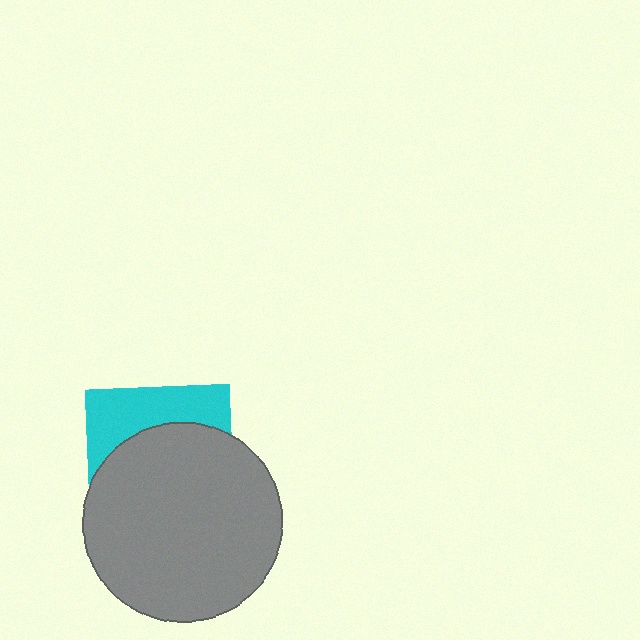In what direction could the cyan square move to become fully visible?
The cyan square could move up. That would shift it out from behind the gray circle entirely.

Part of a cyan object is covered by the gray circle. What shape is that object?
It is a square.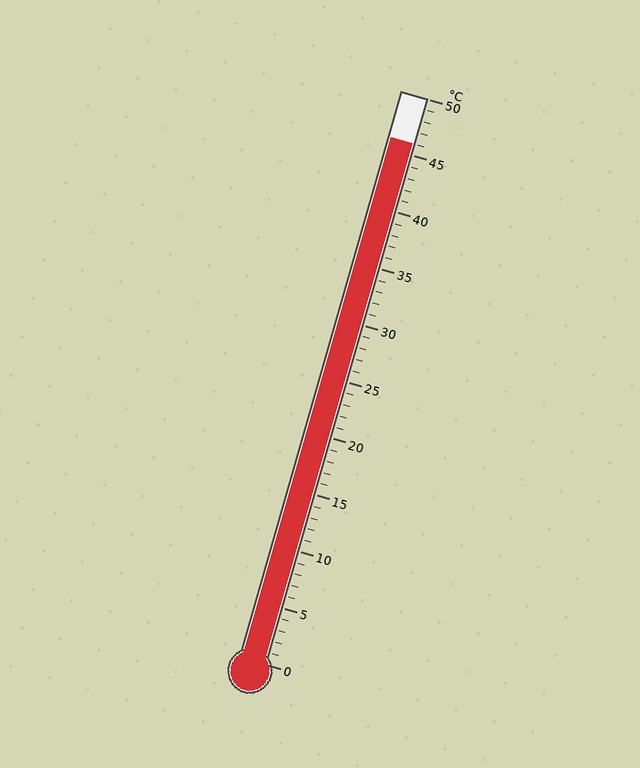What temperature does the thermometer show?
The thermometer shows approximately 46°C.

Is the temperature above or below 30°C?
The temperature is above 30°C.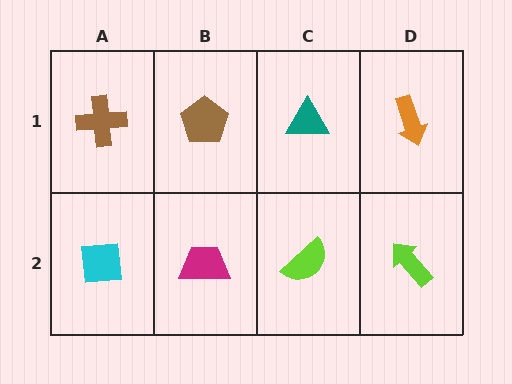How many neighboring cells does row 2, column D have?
2.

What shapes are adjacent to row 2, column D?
An orange arrow (row 1, column D), a lime semicircle (row 2, column C).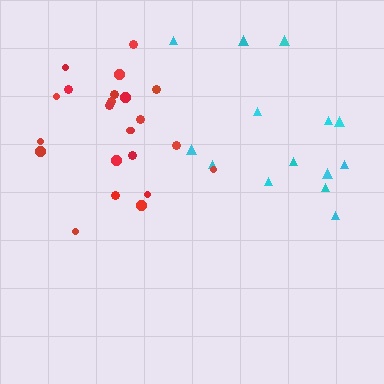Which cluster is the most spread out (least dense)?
Cyan.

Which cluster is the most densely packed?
Red.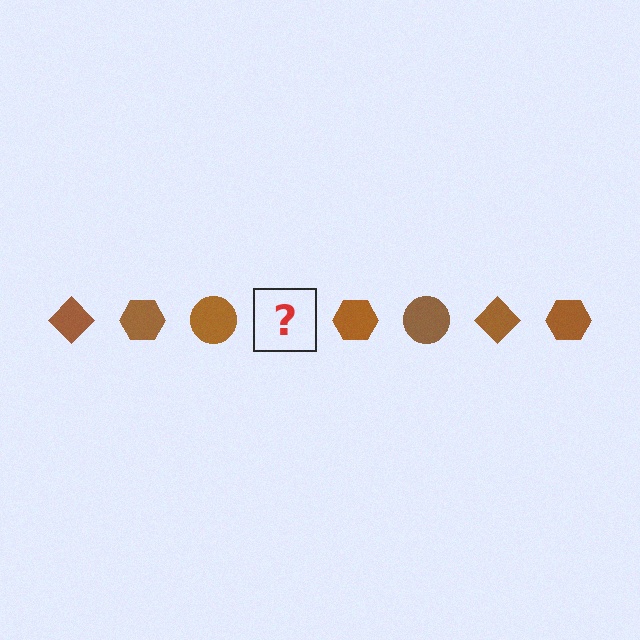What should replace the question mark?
The question mark should be replaced with a brown diamond.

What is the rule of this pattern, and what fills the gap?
The rule is that the pattern cycles through diamond, hexagon, circle shapes in brown. The gap should be filled with a brown diamond.